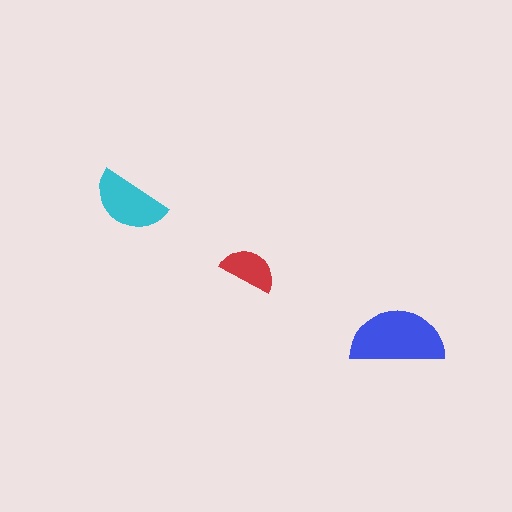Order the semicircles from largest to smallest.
the blue one, the cyan one, the red one.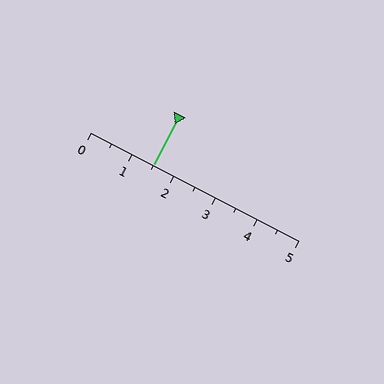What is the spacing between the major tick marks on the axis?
The major ticks are spaced 1 apart.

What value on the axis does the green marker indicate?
The marker indicates approximately 1.5.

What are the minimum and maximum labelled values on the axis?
The axis runs from 0 to 5.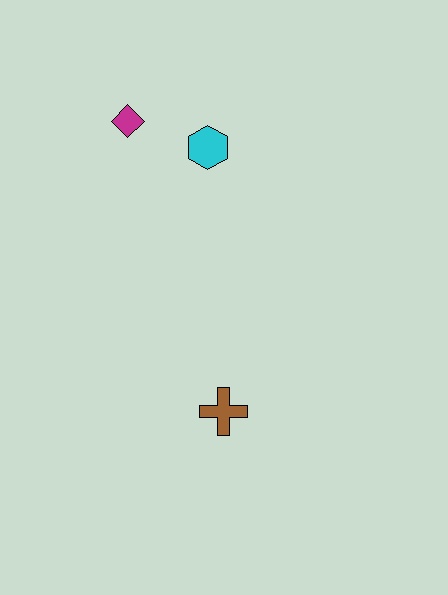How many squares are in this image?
There are no squares.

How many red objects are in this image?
There are no red objects.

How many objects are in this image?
There are 3 objects.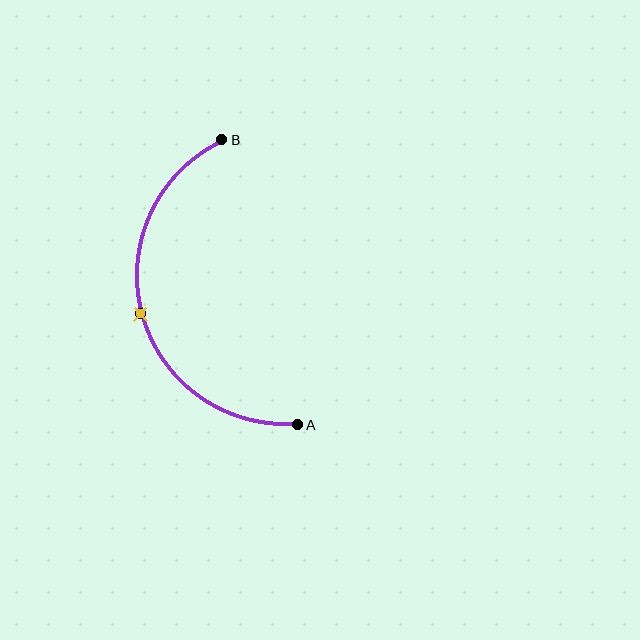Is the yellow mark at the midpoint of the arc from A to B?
Yes. The yellow mark lies on the arc at equal arc-length from both A and B — it is the arc midpoint.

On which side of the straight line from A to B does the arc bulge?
The arc bulges to the left of the straight line connecting A and B.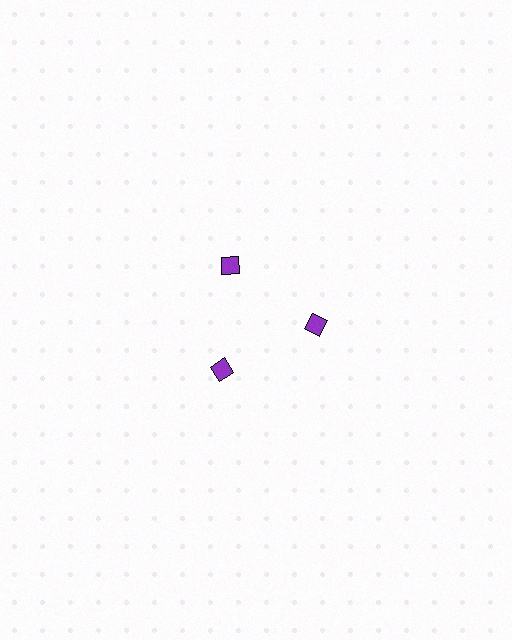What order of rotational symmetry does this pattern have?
This pattern has 3-fold rotational symmetry.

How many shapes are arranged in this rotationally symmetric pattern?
There are 3 shapes, arranged in 3 groups of 1.